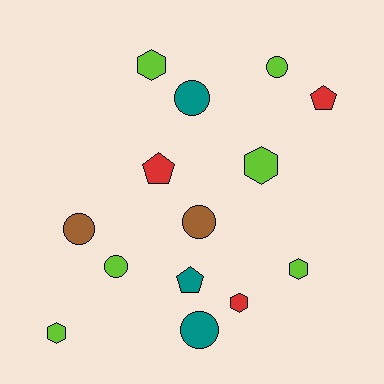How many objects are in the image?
There are 14 objects.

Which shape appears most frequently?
Circle, with 6 objects.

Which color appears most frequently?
Lime, with 6 objects.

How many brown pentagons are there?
There are no brown pentagons.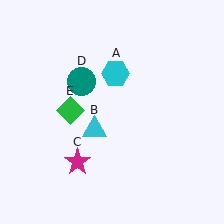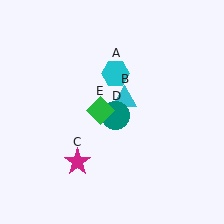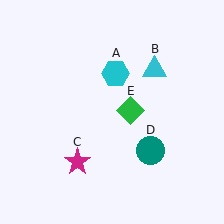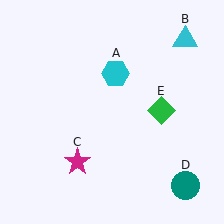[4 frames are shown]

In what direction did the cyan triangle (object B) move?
The cyan triangle (object B) moved up and to the right.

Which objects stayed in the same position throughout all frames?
Cyan hexagon (object A) and magenta star (object C) remained stationary.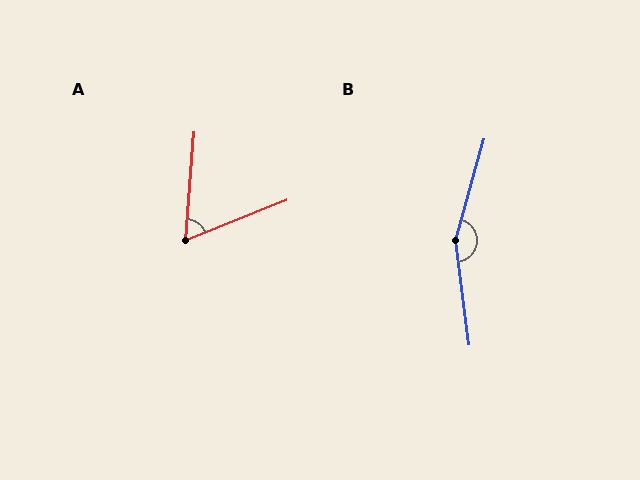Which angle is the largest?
B, at approximately 157 degrees.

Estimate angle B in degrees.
Approximately 157 degrees.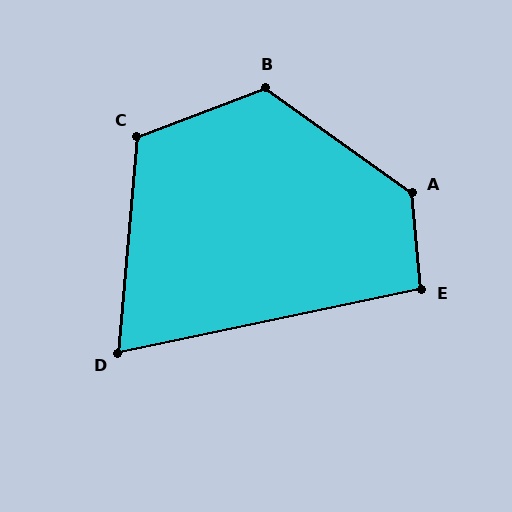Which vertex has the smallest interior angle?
D, at approximately 73 degrees.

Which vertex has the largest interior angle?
A, at approximately 131 degrees.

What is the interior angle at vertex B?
Approximately 124 degrees (obtuse).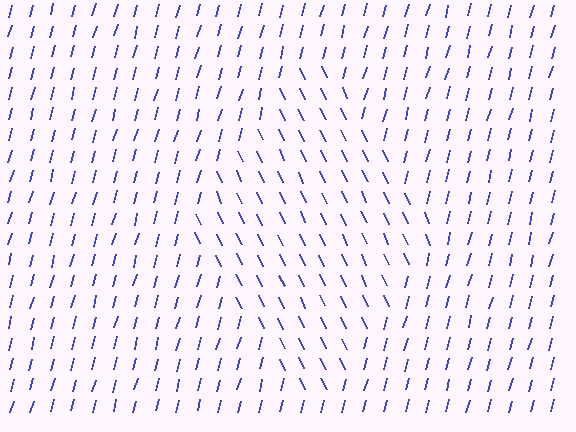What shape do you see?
I see a diamond.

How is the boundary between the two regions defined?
The boundary is defined purely by a change in line orientation (approximately 39 degrees difference). All lines are the same color and thickness.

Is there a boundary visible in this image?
Yes, there is a texture boundary formed by a change in line orientation.